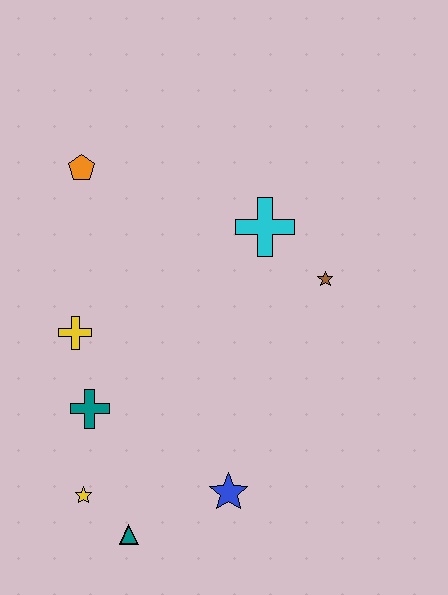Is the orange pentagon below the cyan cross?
No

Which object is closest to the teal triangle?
The yellow star is closest to the teal triangle.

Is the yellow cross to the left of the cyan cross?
Yes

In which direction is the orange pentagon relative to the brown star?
The orange pentagon is to the left of the brown star.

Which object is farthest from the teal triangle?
The orange pentagon is farthest from the teal triangle.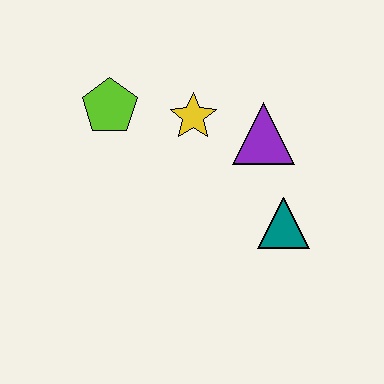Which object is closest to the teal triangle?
The purple triangle is closest to the teal triangle.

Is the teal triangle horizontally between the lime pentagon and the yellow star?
No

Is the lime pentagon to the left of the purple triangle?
Yes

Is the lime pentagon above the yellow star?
Yes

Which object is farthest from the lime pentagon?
The teal triangle is farthest from the lime pentagon.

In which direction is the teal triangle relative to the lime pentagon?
The teal triangle is to the right of the lime pentagon.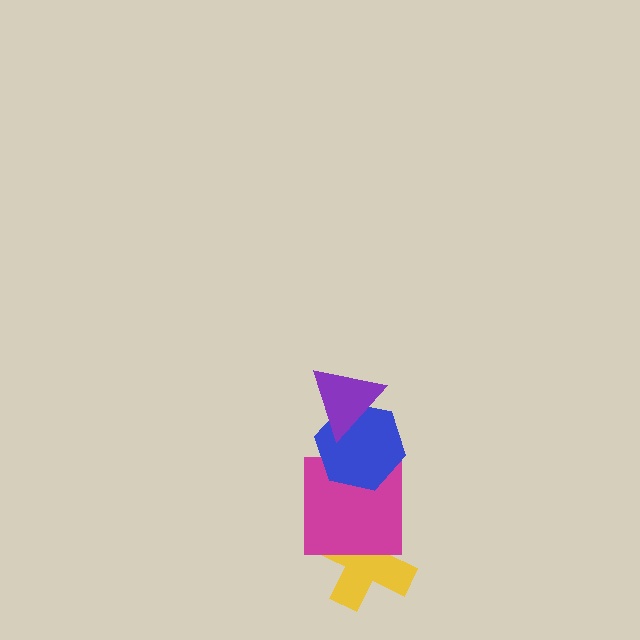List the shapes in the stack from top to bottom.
From top to bottom: the purple triangle, the blue hexagon, the magenta square, the yellow cross.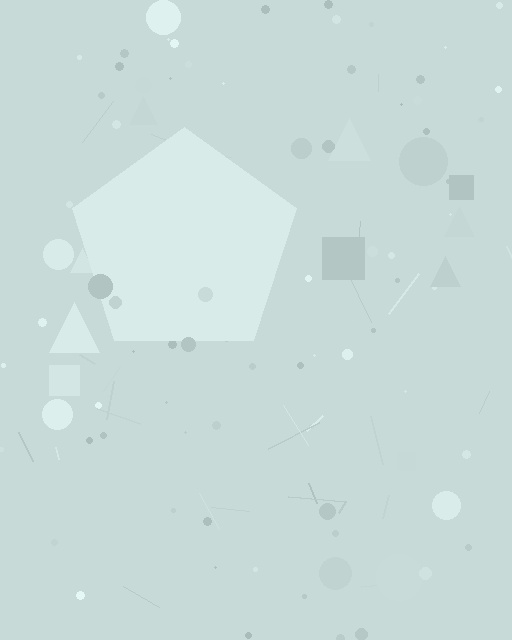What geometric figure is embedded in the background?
A pentagon is embedded in the background.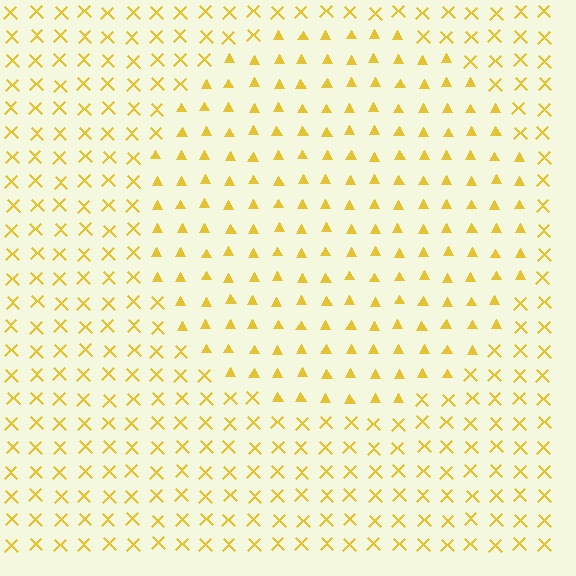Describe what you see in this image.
The image is filled with small yellow elements arranged in a uniform grid. A circle-shaped region contains triangles, while the surrounding area contains X marks. The boundary is defined purely by the change in element shape.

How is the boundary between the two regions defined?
The boundary is defined by a change in element shape: triangles inside vs. X marks outside. All elements share the same color and spacing.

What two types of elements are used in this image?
The image uses triangles inside the circle region and X marks outside it.